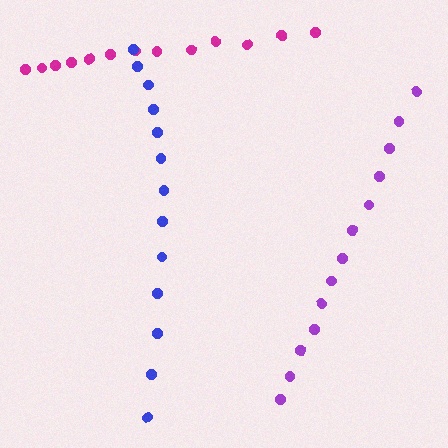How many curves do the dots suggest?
There are 3 distinct paths.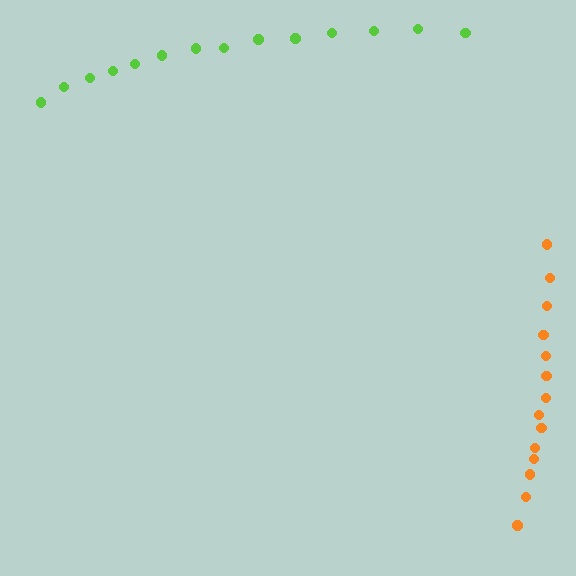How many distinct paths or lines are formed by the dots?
There are 2 distinct paths.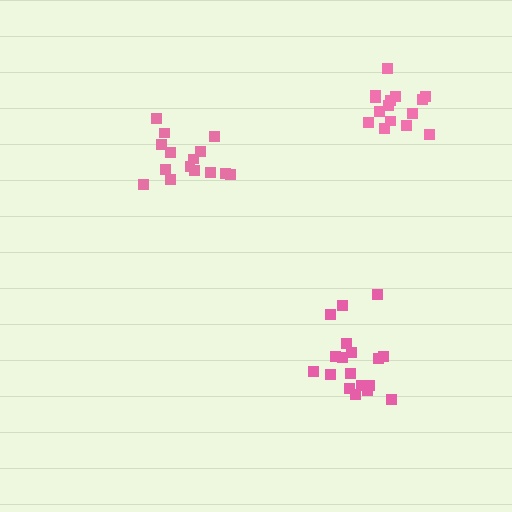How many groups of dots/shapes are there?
There are 3 groups.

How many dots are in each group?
Group 1: 18 dots, Group 2: 15 dots, Group 3: 15 dots (48 total).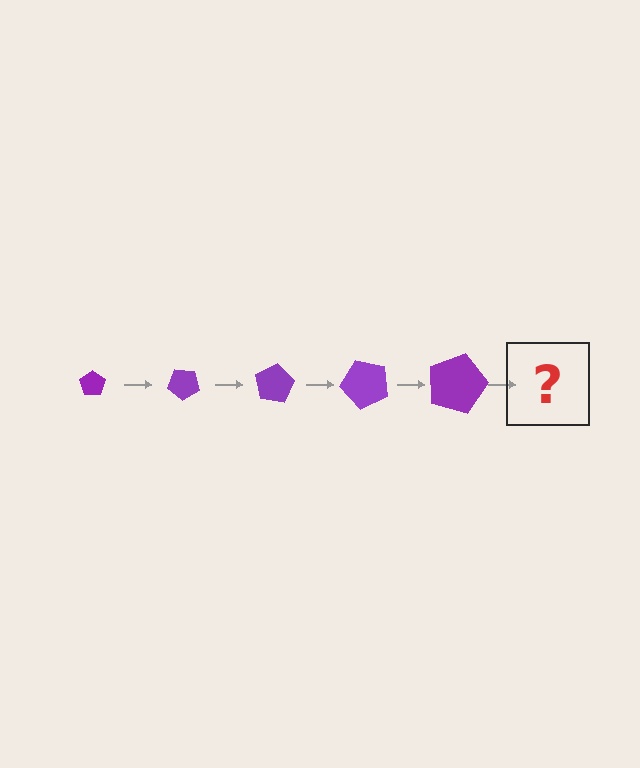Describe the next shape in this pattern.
It should be a pentagon, larger than the previous one and rotated 200 degrees from the start.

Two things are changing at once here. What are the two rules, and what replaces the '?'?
The two rules are that the pentagon grows larger each step and it rotates 40 degrees each step. The '?' should be a pentagon, larger than the previous one and rotated 200 degrees from the start.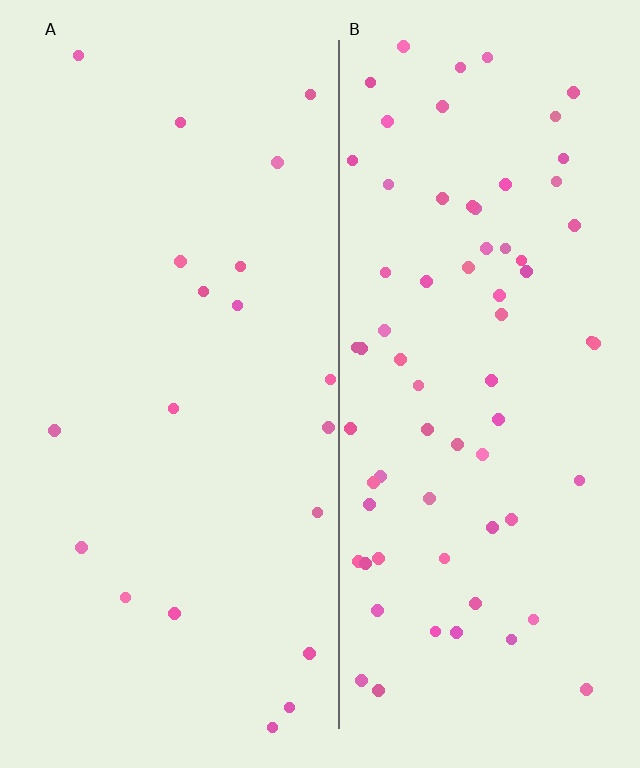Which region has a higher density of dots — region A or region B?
B (the right).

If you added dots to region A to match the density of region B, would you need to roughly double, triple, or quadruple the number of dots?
Approximately quadruple.